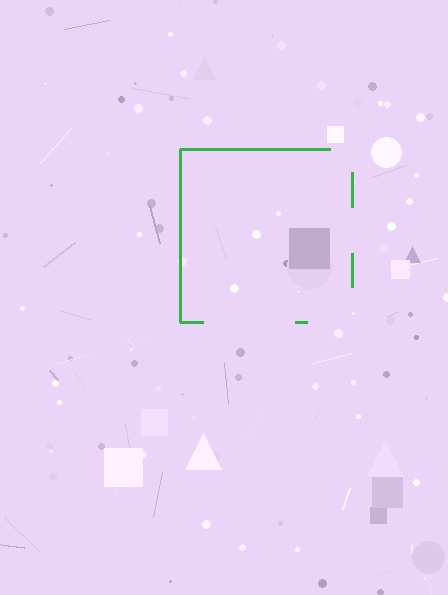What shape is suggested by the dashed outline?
The dashed outline suggests a square.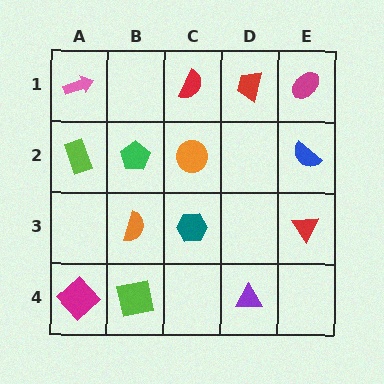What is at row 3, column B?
An orange semicircle.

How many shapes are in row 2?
4 shapes.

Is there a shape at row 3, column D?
No, that cell is empty.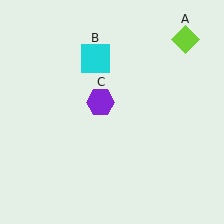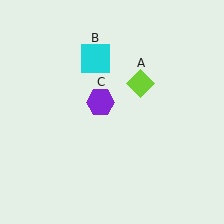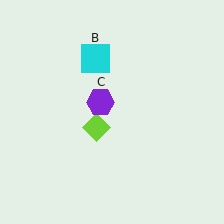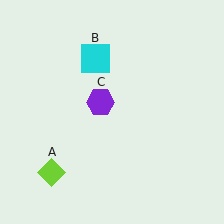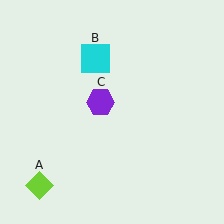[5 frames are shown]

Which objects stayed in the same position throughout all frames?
Cyan square (object B) and purple hexagon (object C) remained stationary.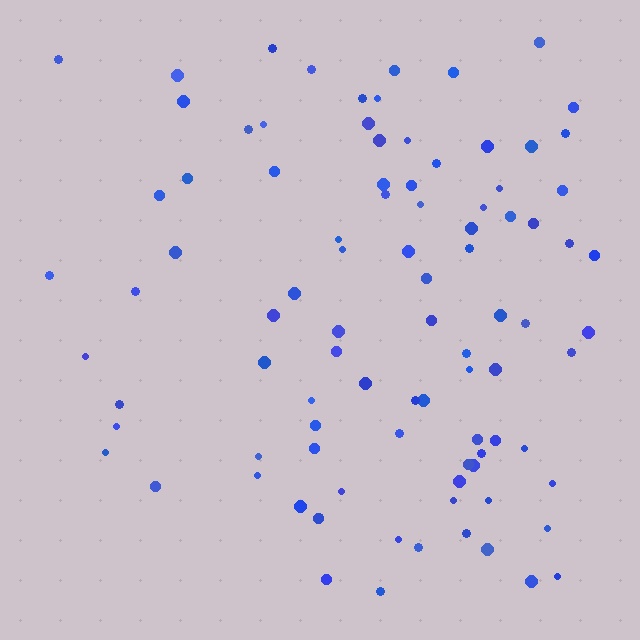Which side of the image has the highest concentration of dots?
The right.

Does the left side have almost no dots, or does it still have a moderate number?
Still a moderate number, just noticeably fewer than the right.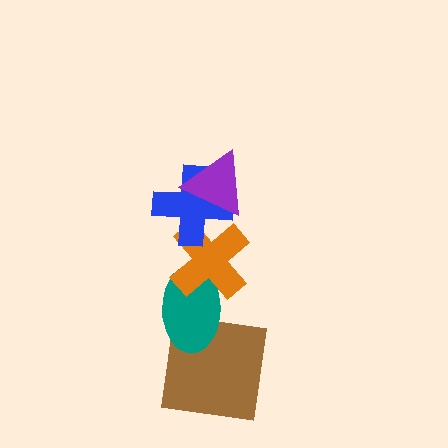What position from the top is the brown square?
The brown square is 5th from the top.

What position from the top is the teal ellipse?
The teal ellipse is 4th from the top.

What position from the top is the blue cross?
The blue cross is 2nd from the top.